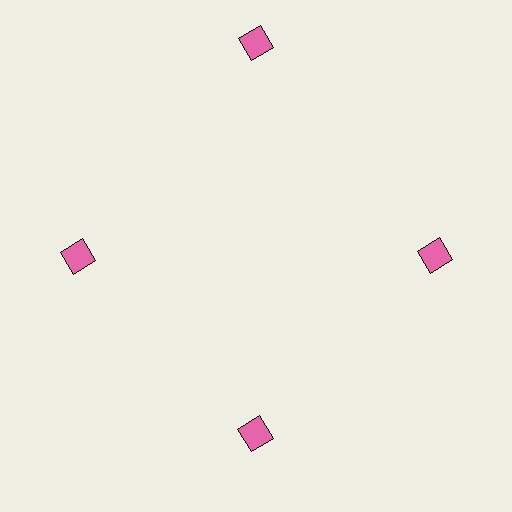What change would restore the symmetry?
The symmetry would be restored by moving it inward, back onto the ring so that all 4 squares sit at equal angles and equal distance from the center.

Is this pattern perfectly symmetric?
No. The 4 pink squares are arranged in a ring, but one element near the 12 o'clock position is pushed outward from the center, breaking the 4-fold rotational symmetry.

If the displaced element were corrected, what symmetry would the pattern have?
It would have 4-fold rotational symmetry — the pattern would map onto itself every 90 degrees.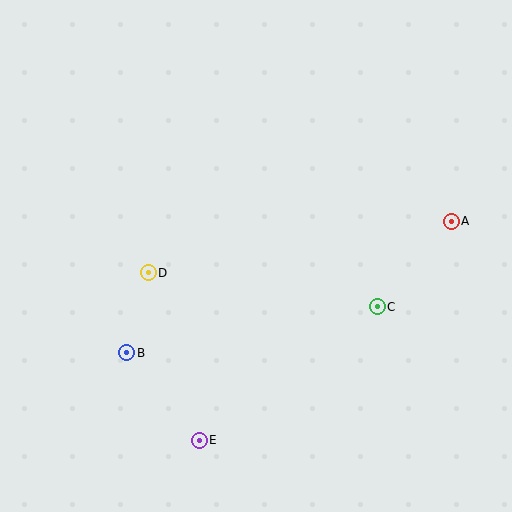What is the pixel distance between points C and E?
The distance between C and E is 222 pixels.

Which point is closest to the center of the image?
Point D at (148, 273) is closest to the center.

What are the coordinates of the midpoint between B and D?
The midpoint between B and D is at (138, 313).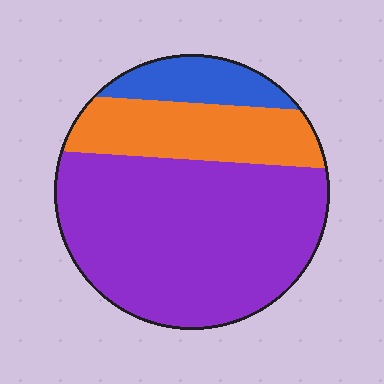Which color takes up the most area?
Purple, at roughly 65%.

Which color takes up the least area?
Blue, at roughly 10%.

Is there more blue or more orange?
Orange.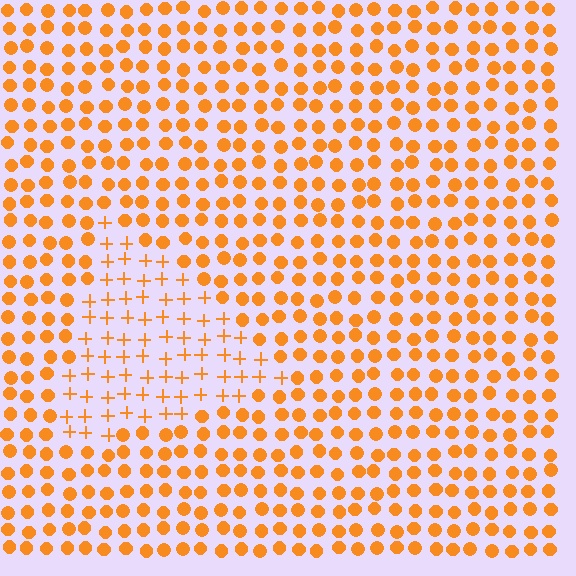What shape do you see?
I see a triangle.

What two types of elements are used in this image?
The image uses plus signs inside the triangle region and circles outside it.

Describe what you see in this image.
The image is filled with small orange elements arranged in a uniform grid. A triangle-shaped region contains plus signs, while the surrounding area contains circles. The boundary is defined purely by the change in element shape.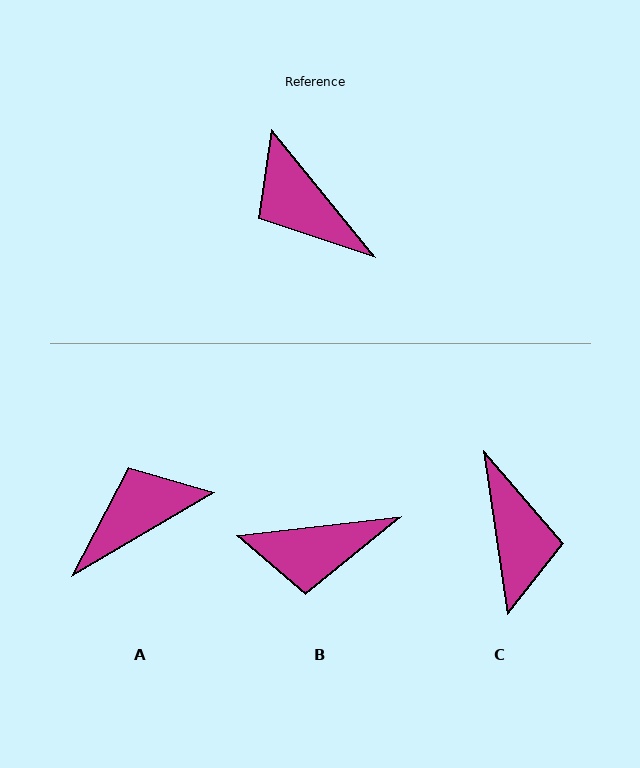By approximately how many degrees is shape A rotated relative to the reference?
Approximately 99 degrees clockwise.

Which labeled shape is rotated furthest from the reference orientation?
C, about 149 degrees away.